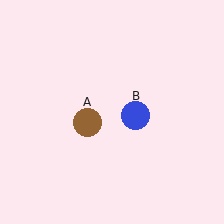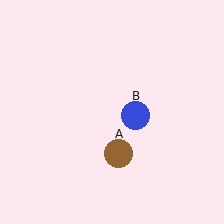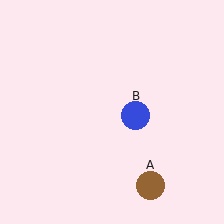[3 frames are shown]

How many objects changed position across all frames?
1 object changed position: brown circle (object A).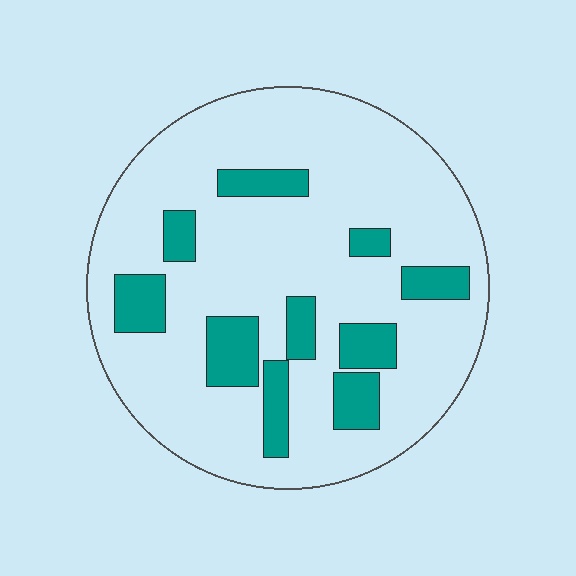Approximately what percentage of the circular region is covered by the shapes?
Approximately 20%.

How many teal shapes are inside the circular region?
10.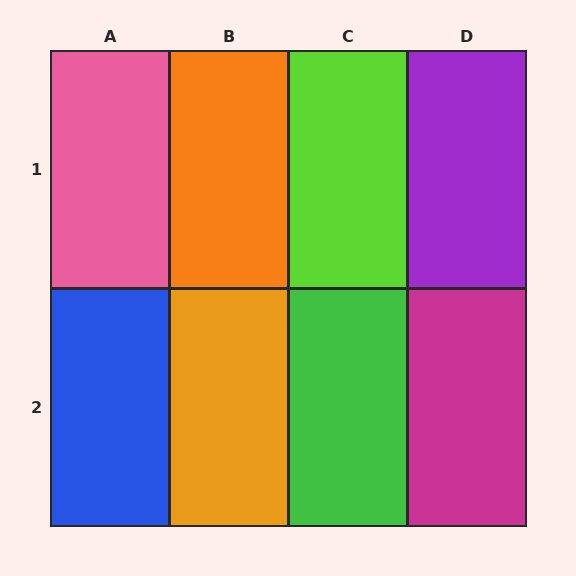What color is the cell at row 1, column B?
Orange.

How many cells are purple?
1 cell is purple.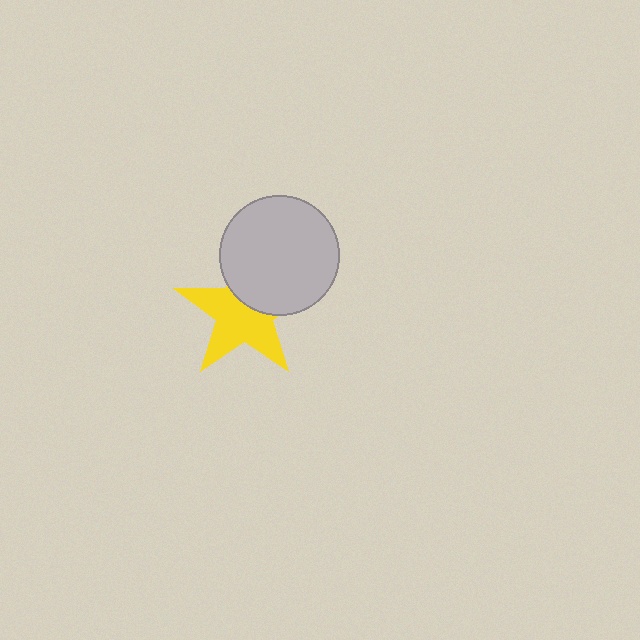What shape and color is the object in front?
The object in front is a light gray circle.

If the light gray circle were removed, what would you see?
You would see the complete yellow star.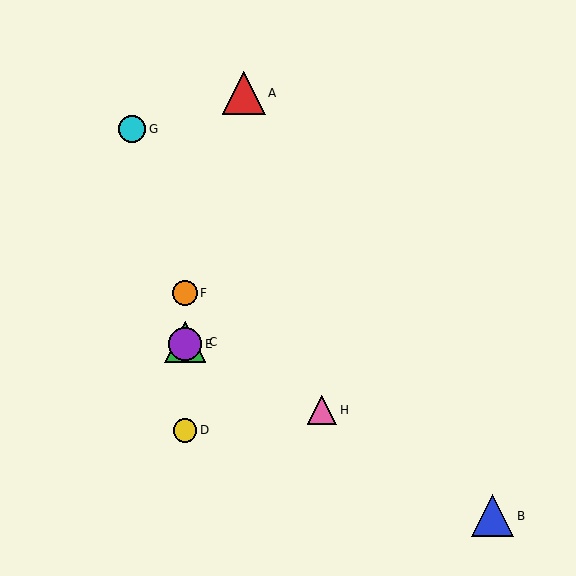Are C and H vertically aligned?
No, C is at x≈185 and H is at x≈322.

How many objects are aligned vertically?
4 objects (C, D, E, F) are aligned vertically.